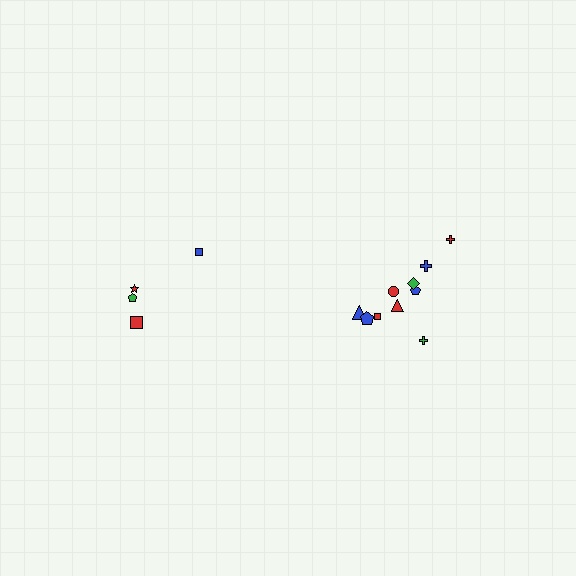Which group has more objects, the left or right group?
The right group.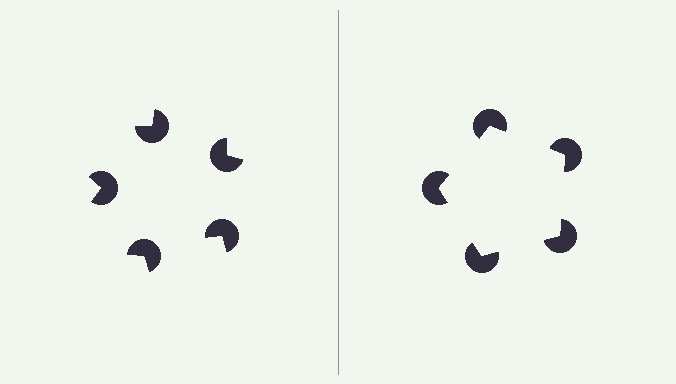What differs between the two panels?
The pac-man discs are positioned identically on both sides; only the wedge orientations differ. On the right they align to a pentagon; on the left they are misaligned.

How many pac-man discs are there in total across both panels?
10 — 5 on each side.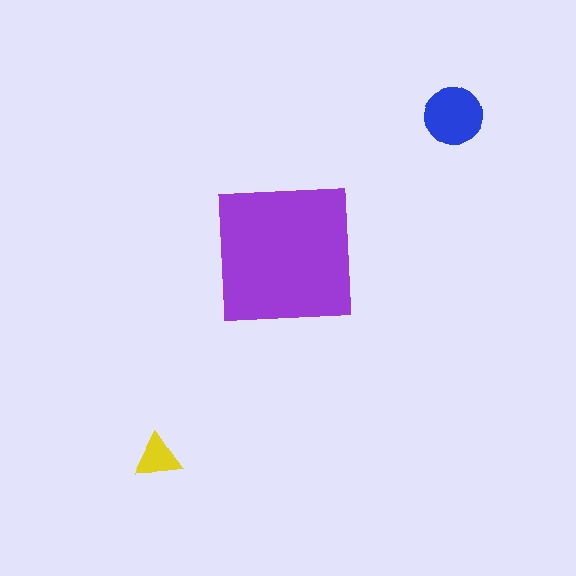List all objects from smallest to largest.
The yellow triangle, the blue circle, the purple square.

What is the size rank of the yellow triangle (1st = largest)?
3rd.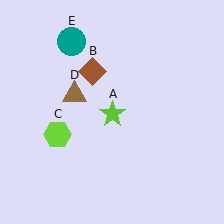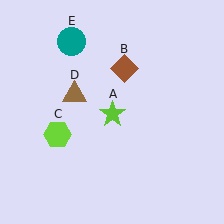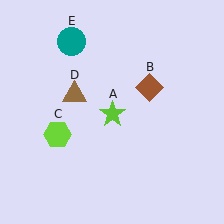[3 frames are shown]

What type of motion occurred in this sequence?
The brown diamond (object B) rotated clockwise around the center of the scene.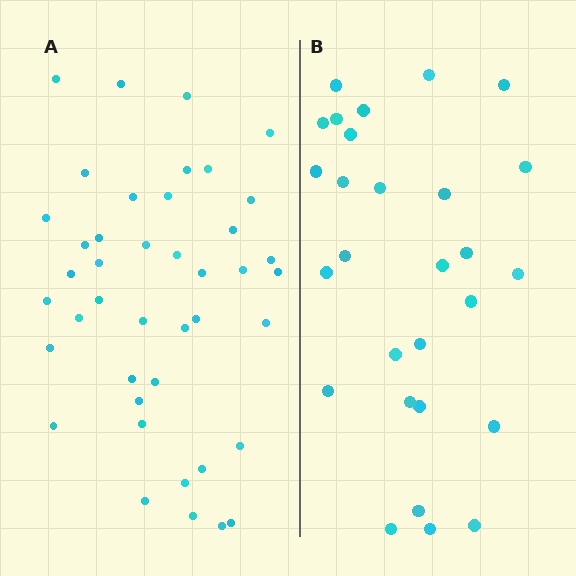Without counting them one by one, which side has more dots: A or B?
Region A (the left region) has more dots.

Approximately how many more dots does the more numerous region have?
Region A has approximately 15 more dots than region B.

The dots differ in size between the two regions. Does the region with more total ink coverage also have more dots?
No. Region B has more total ink coverage because its dots are larger, but region A actually contains more individual dots. Total area can be misleading — the number of items is what matters here.